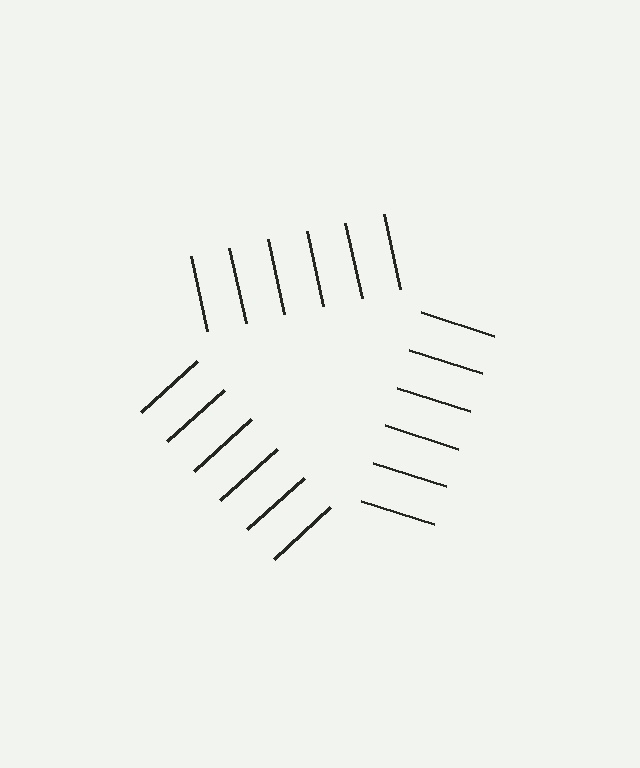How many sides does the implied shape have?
3 sides — the line-ends trace a triangle.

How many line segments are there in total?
18 — 6 along each of the 3 edges.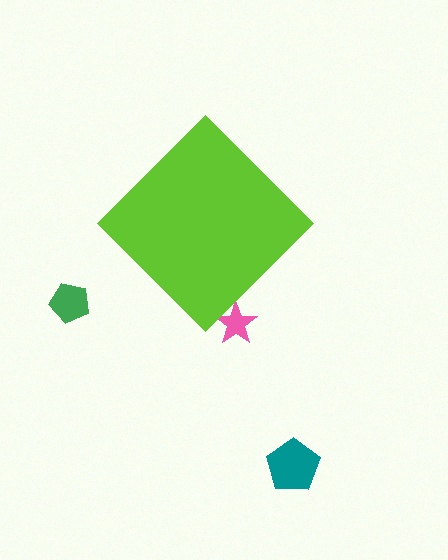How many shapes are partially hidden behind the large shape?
1 shape is partially hidden.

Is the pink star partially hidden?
Yes, the pink star is partially hidden behind the lime diamond.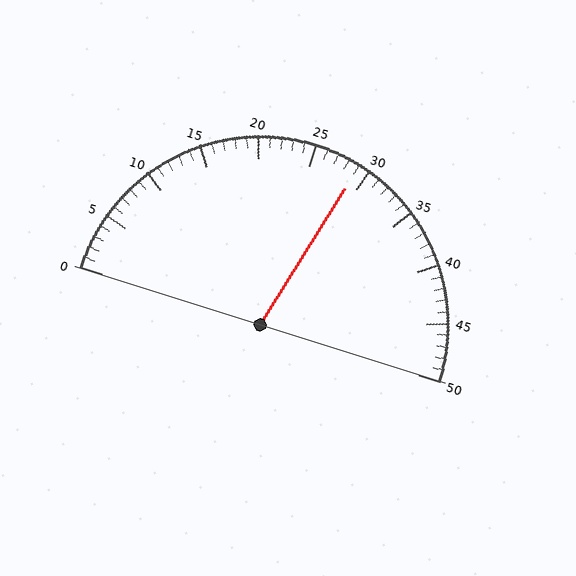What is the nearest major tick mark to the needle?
The nearest major tick mark is 30.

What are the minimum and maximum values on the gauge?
The gauge ranges from 0 to 50.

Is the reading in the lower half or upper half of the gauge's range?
The reading is in the upper half of the range (0 to 50).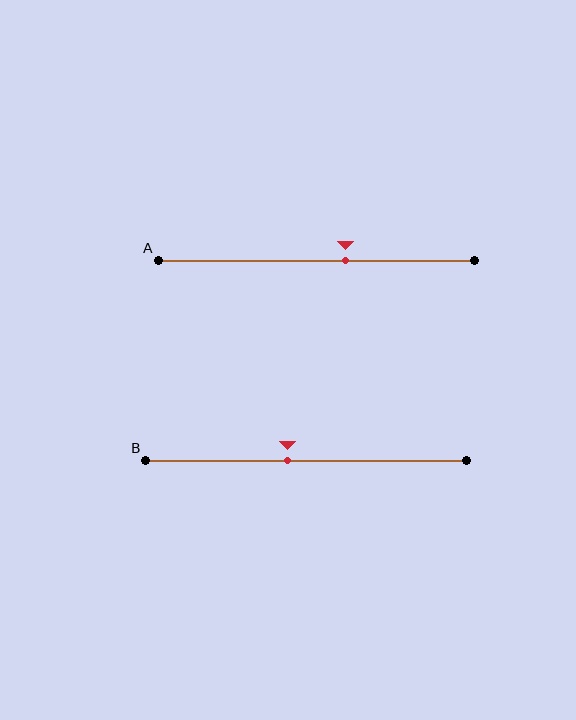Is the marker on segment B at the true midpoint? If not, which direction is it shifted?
No, the marker on segment B is shifted to the left by about 6% of the segment length.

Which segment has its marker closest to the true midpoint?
Segment B has its marker closest to the true midpoint.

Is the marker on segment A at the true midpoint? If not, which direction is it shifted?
No, the marker on segment A is shifted to the right by about 9% of the segment length.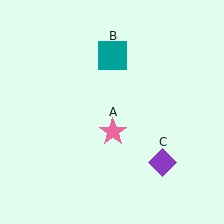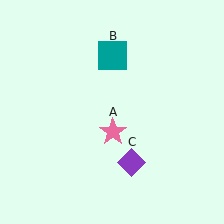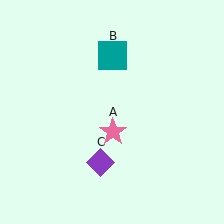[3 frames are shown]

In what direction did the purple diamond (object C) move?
The purple diamond (object C) moved left.